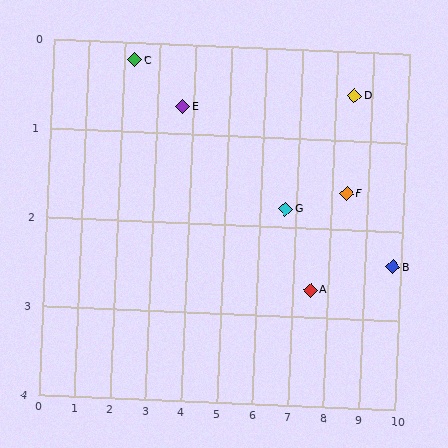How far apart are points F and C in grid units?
Points F and C are about 6.3 grid units apart.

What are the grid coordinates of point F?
Point F is at approximately (8.4, 1.6).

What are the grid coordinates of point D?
Point D is at approximately (8.5, 0.5).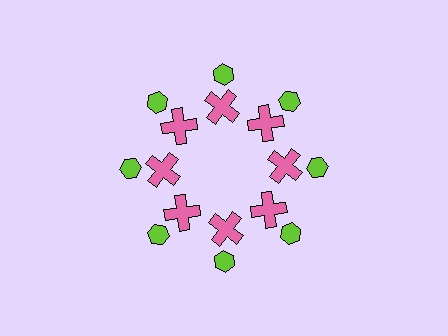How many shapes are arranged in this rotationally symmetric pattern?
There are 16 shapes, arranged in 8 groups of 2.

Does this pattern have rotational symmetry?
Yes, this pattern has 8-fold rotational symmetry. It looks the same after rotating 45 degrees around the center.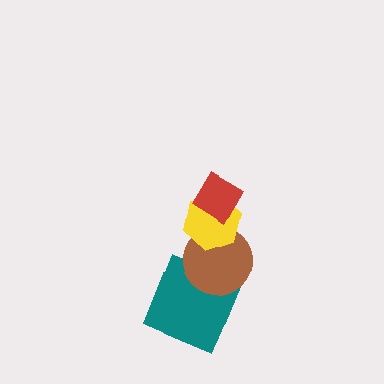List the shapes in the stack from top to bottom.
From top to bottom: the red diamond, the yellow hexagon, the brown circle, the teal square.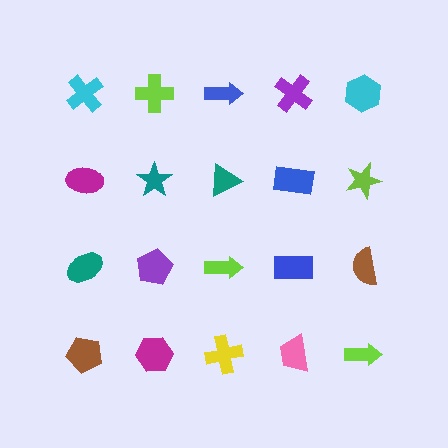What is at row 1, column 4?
A purple cross.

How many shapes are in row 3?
5 shapes.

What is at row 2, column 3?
A teal triangle.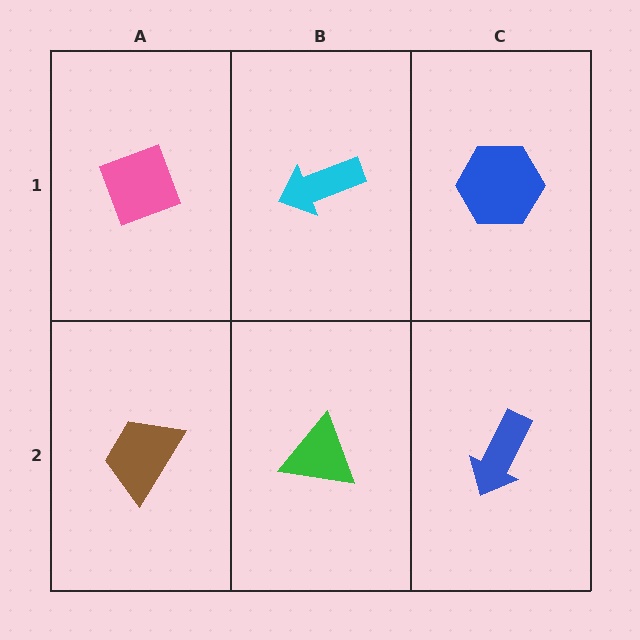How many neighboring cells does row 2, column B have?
3.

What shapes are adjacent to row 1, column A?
A brown trapezoid (row 2, column A), a cyan arrow (row 1, column B).